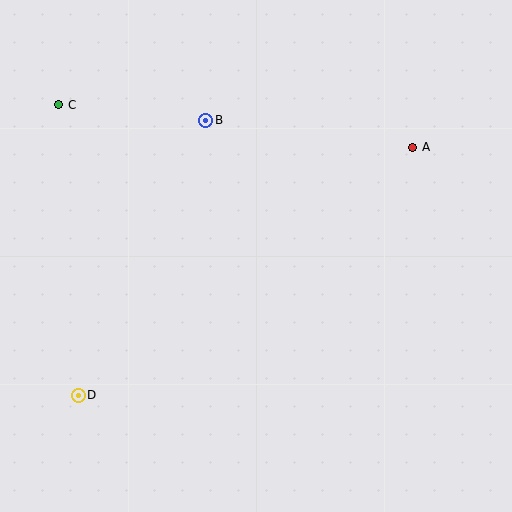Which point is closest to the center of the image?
Point B at (206, 120) is closest to the center.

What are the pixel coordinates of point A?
Point A is at (413, 147).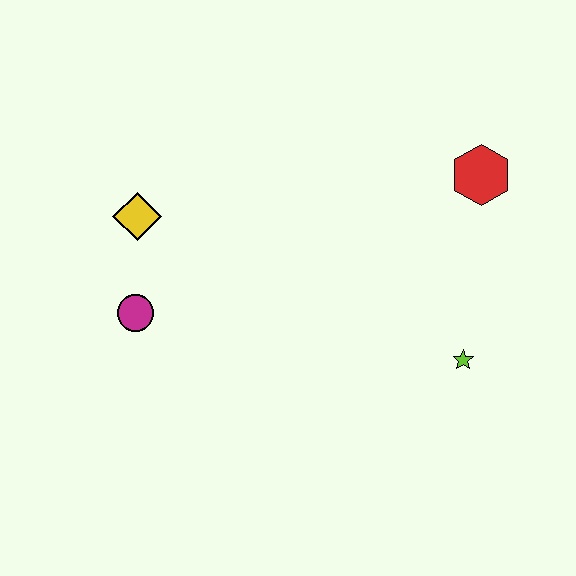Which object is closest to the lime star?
The red hexagon is closest to the lime star.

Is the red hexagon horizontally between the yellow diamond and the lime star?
No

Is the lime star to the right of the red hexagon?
No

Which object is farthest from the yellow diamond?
The lime star is farthest from the yellow diamond.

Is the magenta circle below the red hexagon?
Yes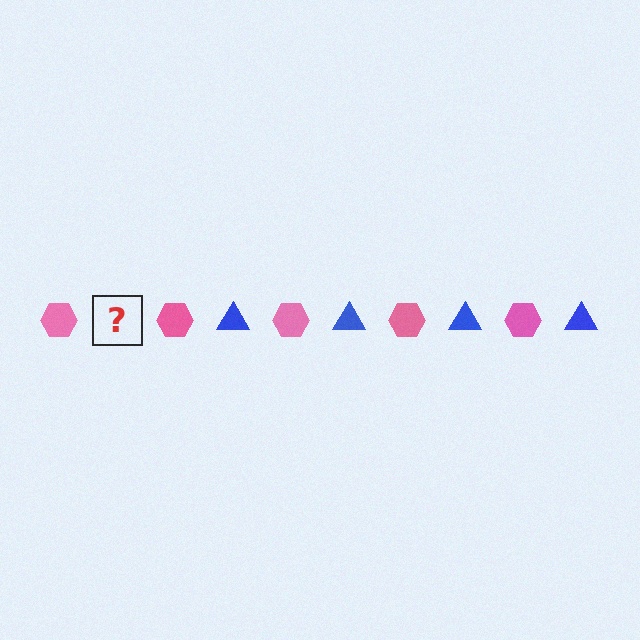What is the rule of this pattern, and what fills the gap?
The rule is that the pattern alternates between pink hexagon and blue triangle. The gap should be filled with a blue triangle.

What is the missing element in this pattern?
The missing element is a blue triangle.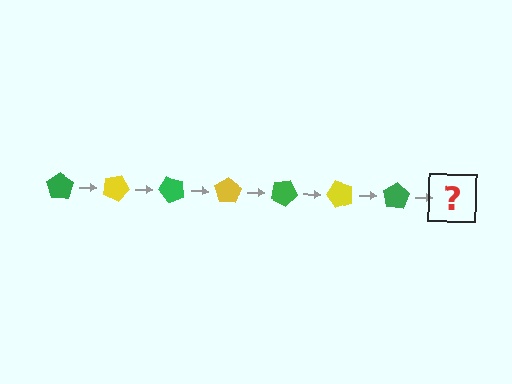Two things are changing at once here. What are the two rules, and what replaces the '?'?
The two rules are that it rotates 25 degrees each step and the color cycles through green and yellow. The '?' should be a yellow pentagon, rotated 175 degrees from the start.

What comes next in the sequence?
The next element should be a yellow pentagon, rotated 175 degrees from the start.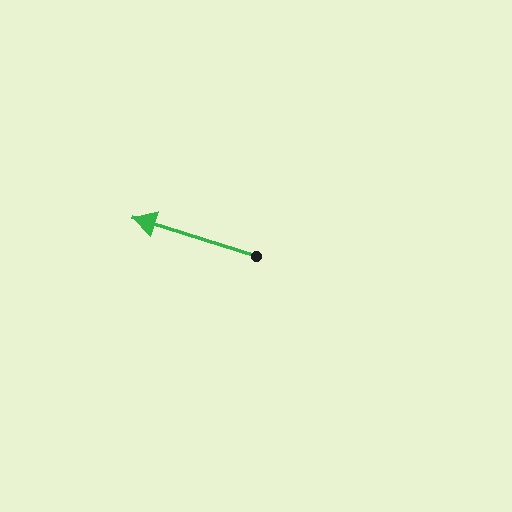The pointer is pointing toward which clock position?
Roughly 10 o'clock.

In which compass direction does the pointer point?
West.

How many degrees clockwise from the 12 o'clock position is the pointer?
Approximately 287 degrees.